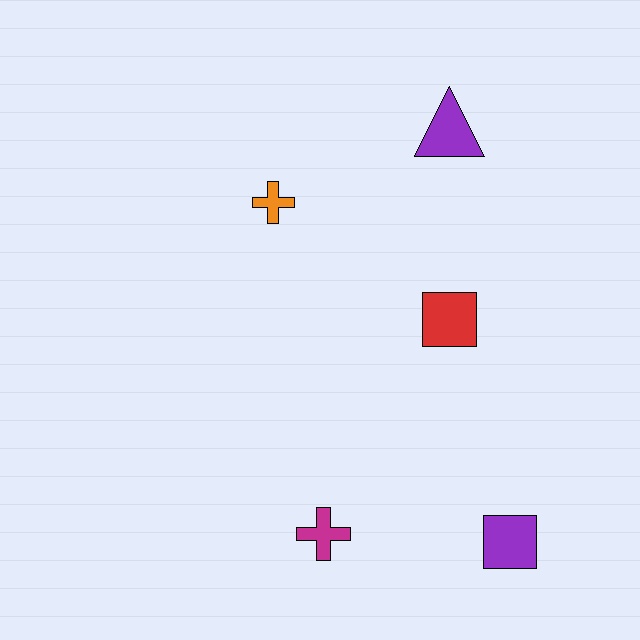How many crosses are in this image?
There are 2 crosses.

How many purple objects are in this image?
There are 2 purple objects.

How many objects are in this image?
There are 5 objects.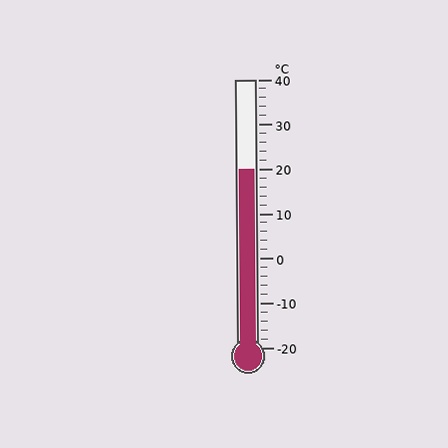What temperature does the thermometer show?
The thermometer shows approximately 20°C.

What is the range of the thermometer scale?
The thermometer scale ranges from -20°C to 40°C.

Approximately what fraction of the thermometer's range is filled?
The thermometer is filled to approximately 65% of its range.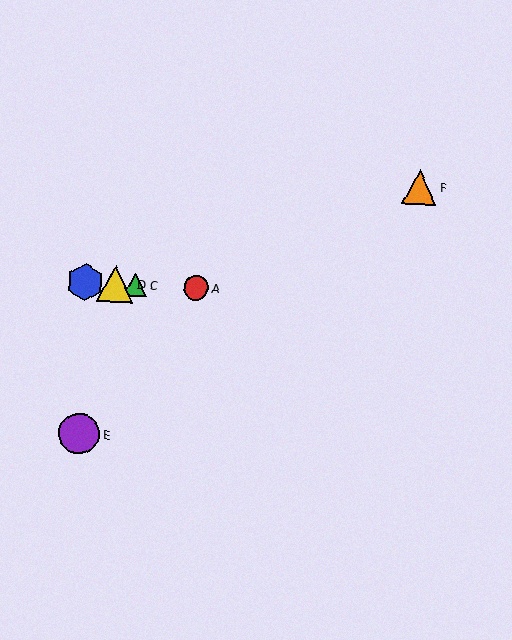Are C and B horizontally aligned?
Yes, both are at y≈285.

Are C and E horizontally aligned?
No, C is at y≈285 and E is at y≈434.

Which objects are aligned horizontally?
Objects A, B, C, D are aligned horizontally.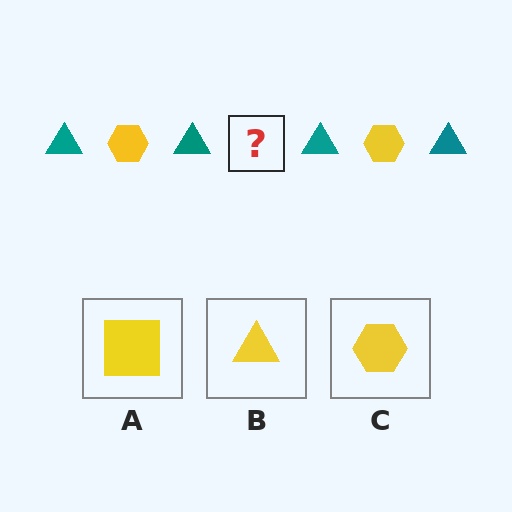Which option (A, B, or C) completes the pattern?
C.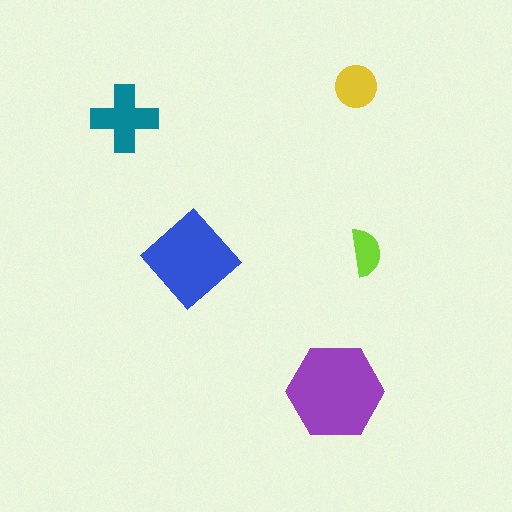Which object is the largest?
The purple hexagon.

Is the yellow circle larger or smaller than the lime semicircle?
Larger.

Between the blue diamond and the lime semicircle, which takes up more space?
The blue diamond.